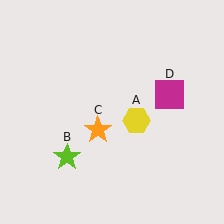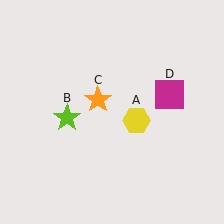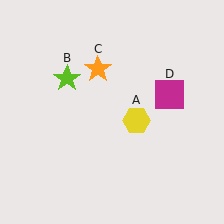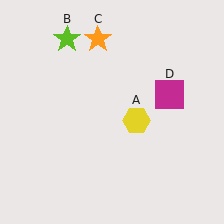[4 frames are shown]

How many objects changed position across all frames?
2 objects changed position: lime star (object B), orange star (object C).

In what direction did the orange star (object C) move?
The orange star (object C) moved up.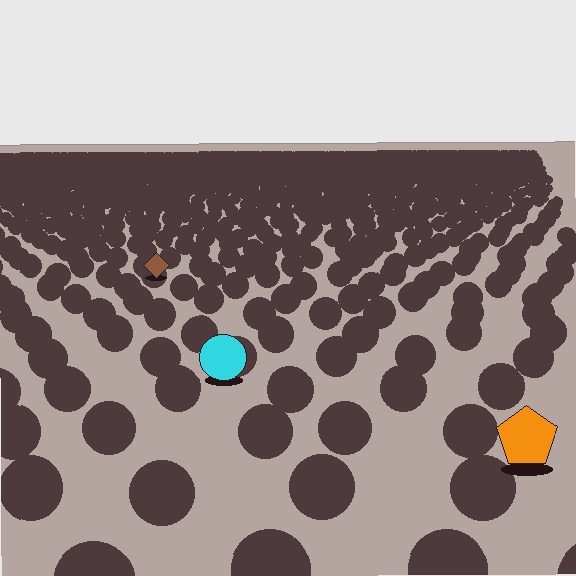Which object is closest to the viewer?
The orange pentagon is closest. The texture marks near it are larger and more spread out.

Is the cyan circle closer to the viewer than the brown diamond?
Yes. The cyan circle is closer — you can tell from the texture gradient: the ground texture is coarser near it.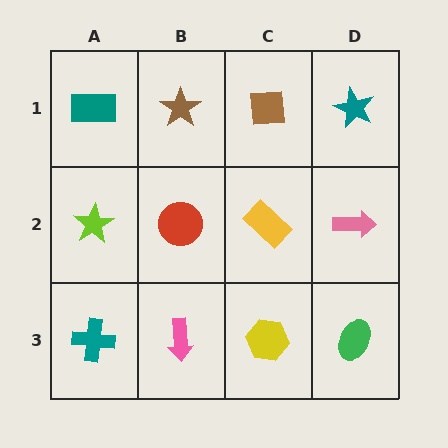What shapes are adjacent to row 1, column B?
A red circle (row 2, column B), a teal rectangle (row 1, column A), a brown square (row 1, column C).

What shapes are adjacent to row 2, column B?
A brown star (row 1, column B), a pink arrow (row 3, column B), a lime star (row 2, column A), a yellow rectangle (row 2, column C).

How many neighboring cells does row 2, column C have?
4.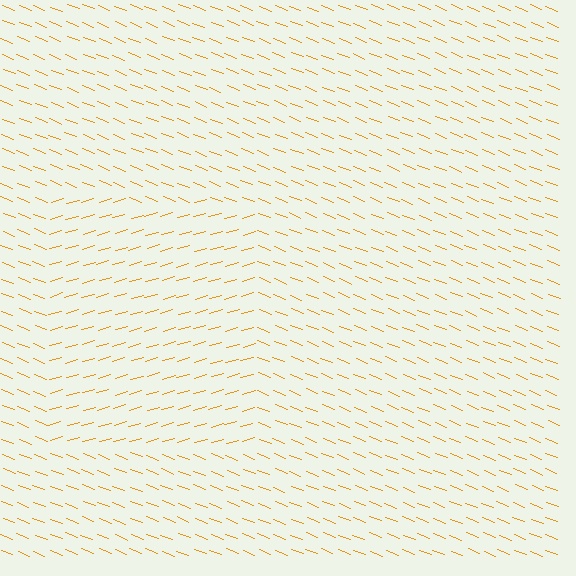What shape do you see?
I see a rectangle.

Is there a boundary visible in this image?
Yes, there is a texture boundary formed by a change in line orientation.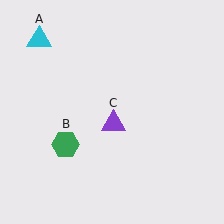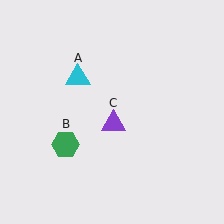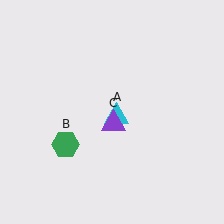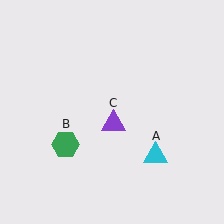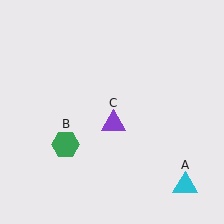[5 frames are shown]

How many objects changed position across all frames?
1 object changed position: cyan triangle (object A).